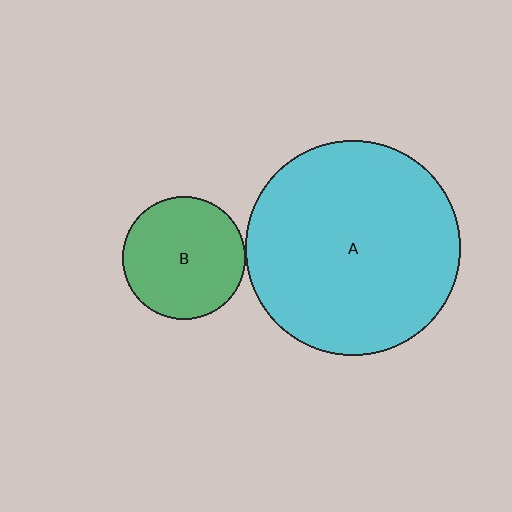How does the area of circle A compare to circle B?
Approximately 3.1 times.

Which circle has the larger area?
Circle A (cyan).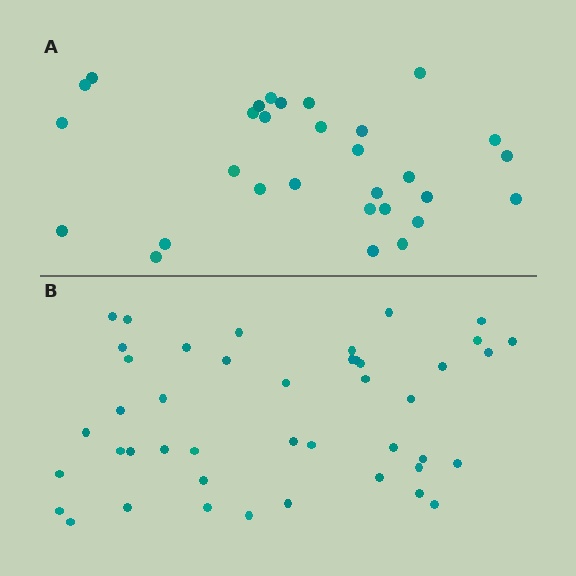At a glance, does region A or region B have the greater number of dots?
Region B (the bottom region) has more dots.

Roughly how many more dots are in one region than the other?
Region B has approximately 15 more dots than region A.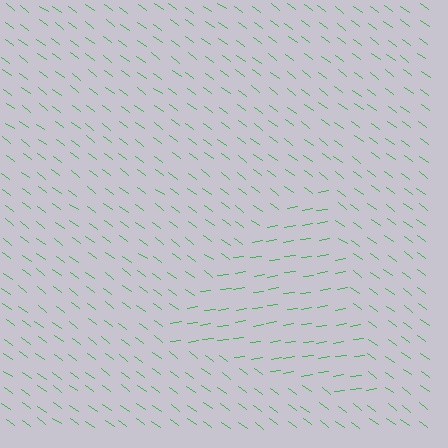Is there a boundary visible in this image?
Yes, there is a texture boundary formed by a change in line orientation.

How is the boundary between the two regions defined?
The boundary is defined purely by a change in line orientation (approximately 45 degrees difference). All lines are the same color and thickness.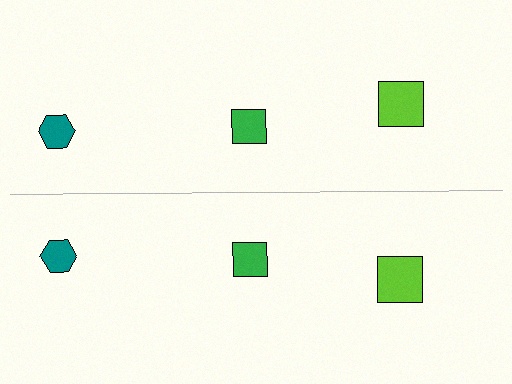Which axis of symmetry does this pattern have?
The pattern has a horizontal axis of symmetry running through the center of the image.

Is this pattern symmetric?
Yes, this pattern has bilateral (reflection) symmetry.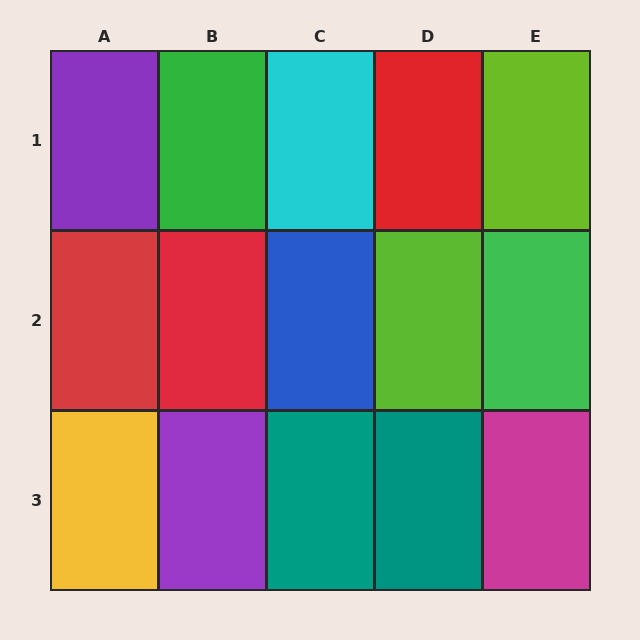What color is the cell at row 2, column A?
Red.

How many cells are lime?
2 cells are lime.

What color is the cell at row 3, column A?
Yellow.